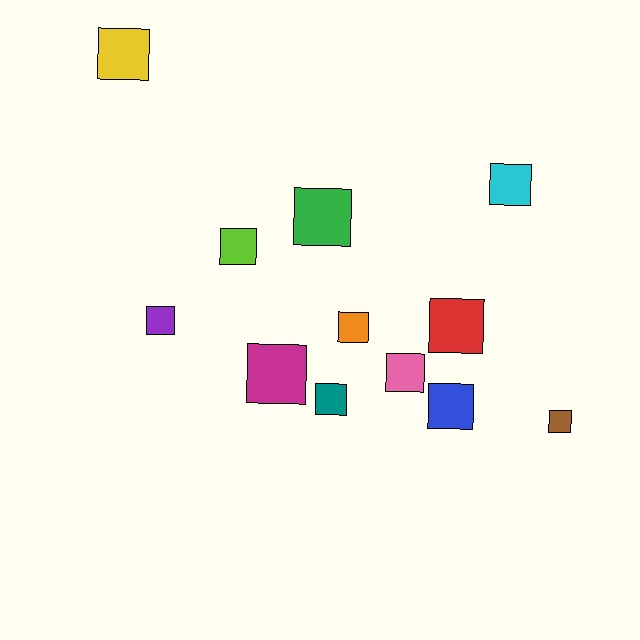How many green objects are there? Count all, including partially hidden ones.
There is 1 green object.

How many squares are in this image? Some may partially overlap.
There are 12 squares.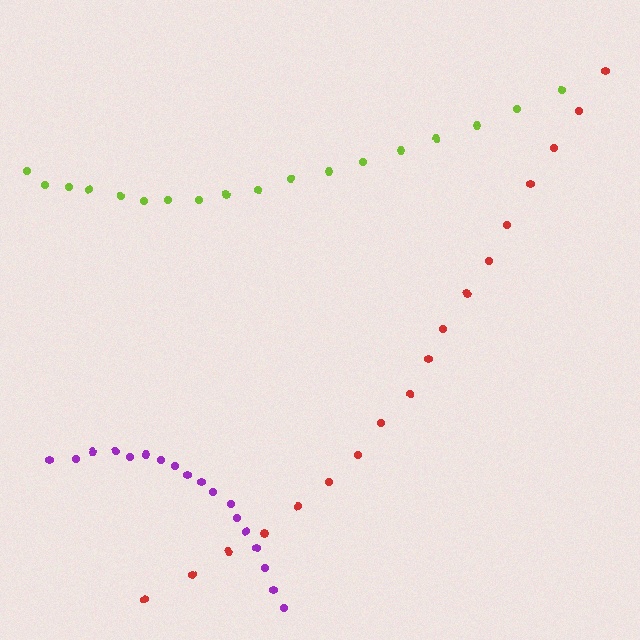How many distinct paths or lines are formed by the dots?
There are 3 distinct paths.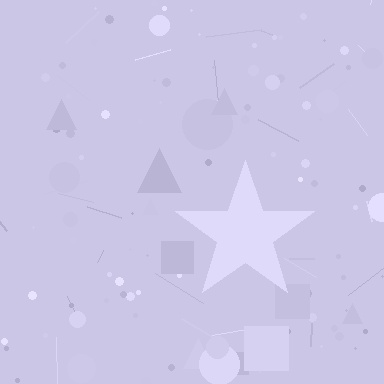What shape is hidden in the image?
A star is hidden in the image.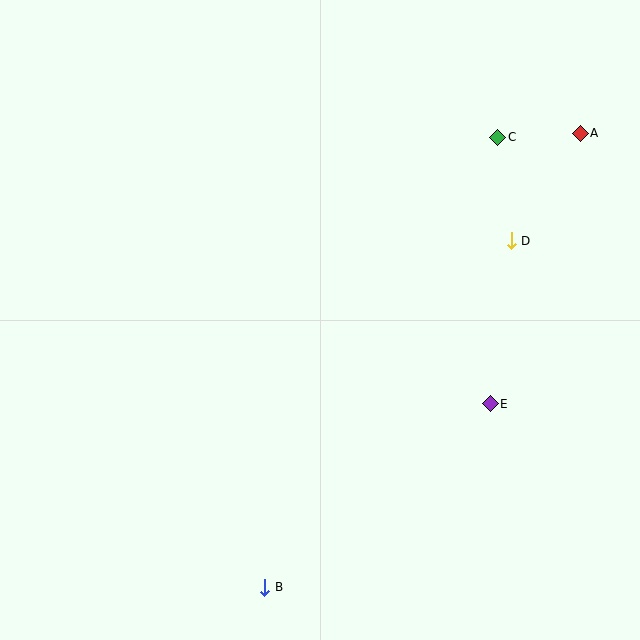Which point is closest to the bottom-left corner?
Point B is closest to the bottom-left corner.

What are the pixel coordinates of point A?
Point A is at (580, 133).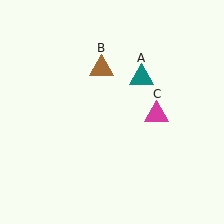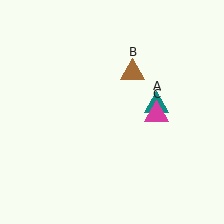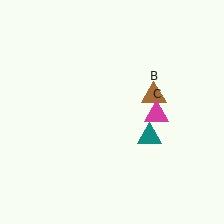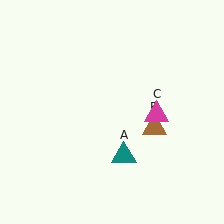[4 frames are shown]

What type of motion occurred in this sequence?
The teal triangle (object A), brown triangle (object B) rotated clockwise around the center of the scene.